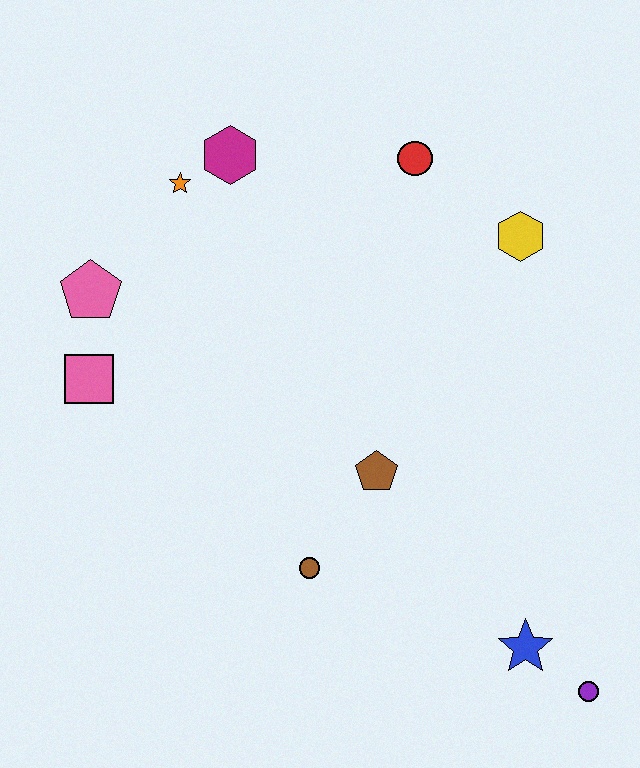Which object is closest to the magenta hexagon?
The orange star is closest to the magenta hexagon.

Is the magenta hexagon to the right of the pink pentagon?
Yes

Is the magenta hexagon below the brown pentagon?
No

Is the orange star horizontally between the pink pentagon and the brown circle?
Yes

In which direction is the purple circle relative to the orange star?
The purple circle is below the orange star.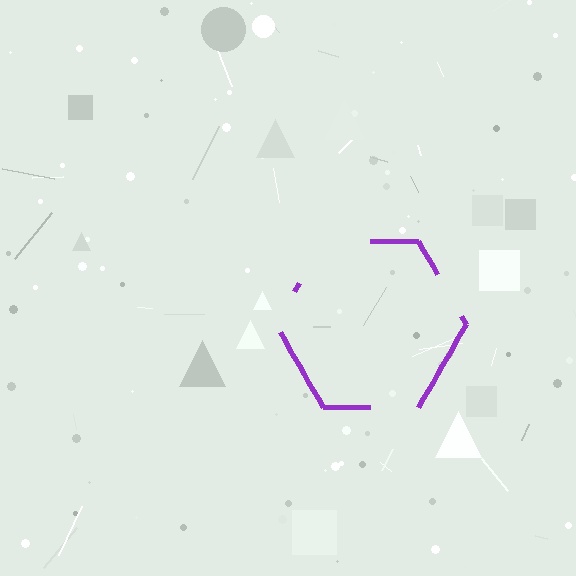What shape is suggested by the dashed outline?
The dashed outline suggests a hexagon.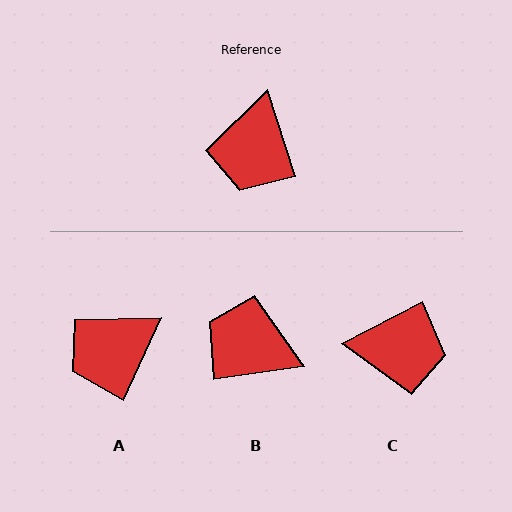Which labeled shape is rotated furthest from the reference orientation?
B, about 100 degrees away.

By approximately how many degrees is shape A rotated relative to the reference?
Approximately 43 degrees clockwise.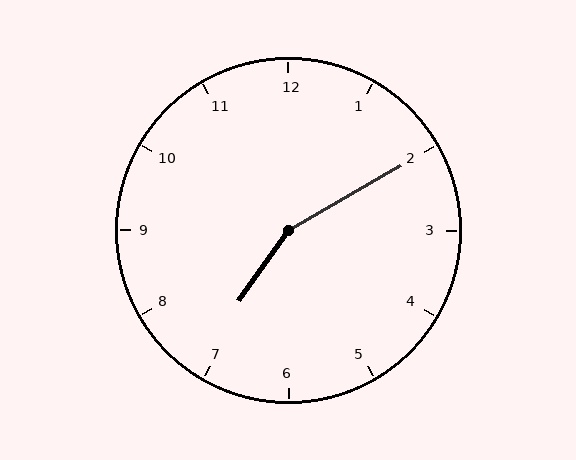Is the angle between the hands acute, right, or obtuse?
It is obtuse.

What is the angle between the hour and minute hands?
Approximately 155 degrees.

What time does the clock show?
7:10.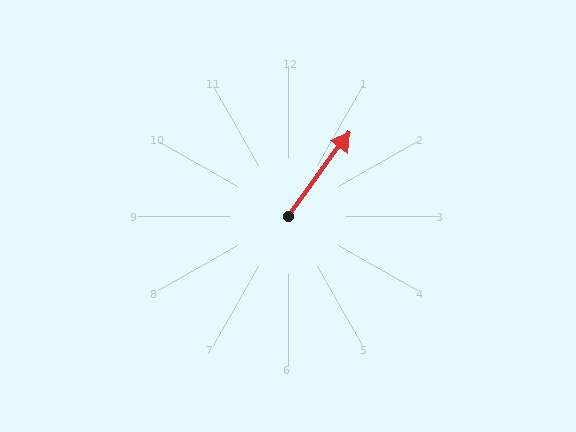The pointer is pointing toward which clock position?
Roughly 1 o'clock.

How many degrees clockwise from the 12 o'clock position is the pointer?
Approximately 36 degrees.